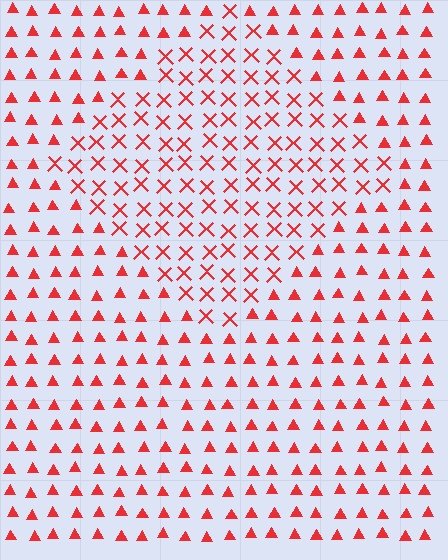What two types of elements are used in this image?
The image uses X marks inside the diamond region and triangles outside it.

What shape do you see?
I see a diamond.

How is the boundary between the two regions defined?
The boundary is defined by a change in element shape: X marks inside vs. triangles outside. All elements share the same color and spacing.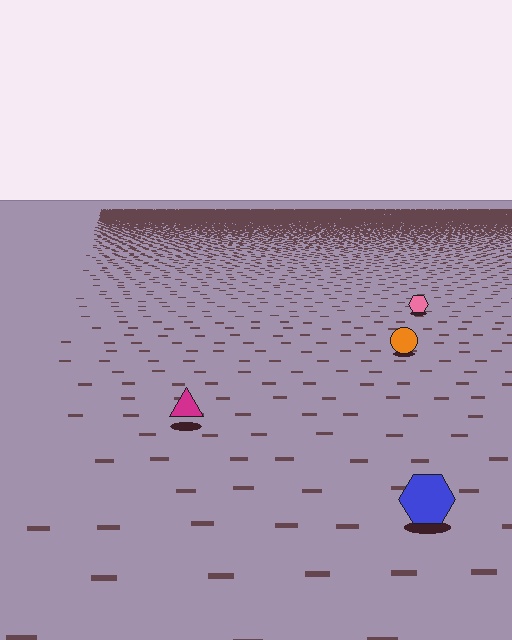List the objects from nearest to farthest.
From nearest to farthest: the blue hexagon, the magenta triangle, the orange circle, the pink hexagon.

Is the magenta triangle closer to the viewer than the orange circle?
Yes. The magenta triangle is closer — you can tell from the texture gradient: the ground texture is coarser near it.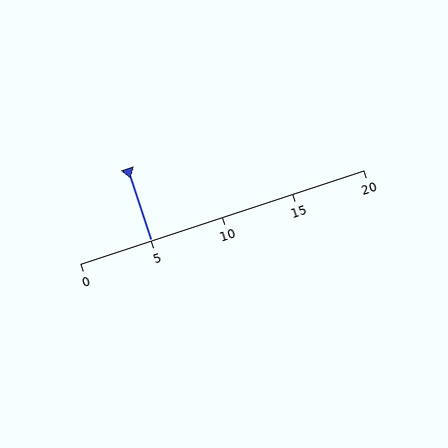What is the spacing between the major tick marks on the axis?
The major ticks are spaced 5 apart.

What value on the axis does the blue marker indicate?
The marker indicates approximately 5.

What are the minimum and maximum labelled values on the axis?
The axis runs from 0 to 20.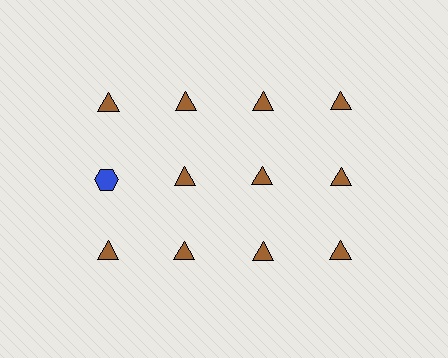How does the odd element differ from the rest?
It differs in both color (blue instead of brown) and shape (hexagon instead of triangle).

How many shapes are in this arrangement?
There are 12 shapes arranged in a grid pattern.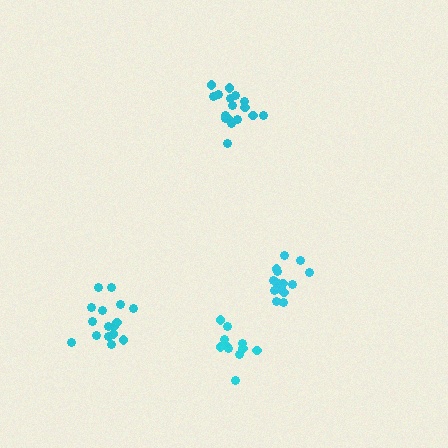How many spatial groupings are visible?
There are 4 spatial groupings.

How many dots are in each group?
Group 1: 11 dots, Group 2: 16 dots, Group 3: 17 dots, Group 4: 15 dots (59 total).